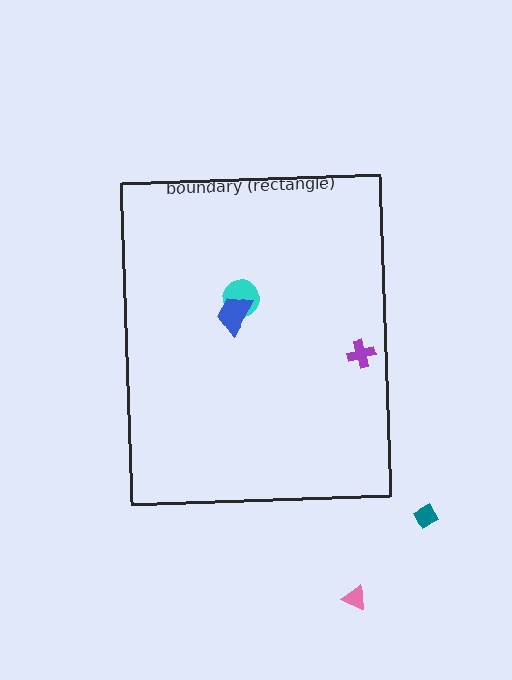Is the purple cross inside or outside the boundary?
Inside.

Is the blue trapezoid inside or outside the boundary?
Inside.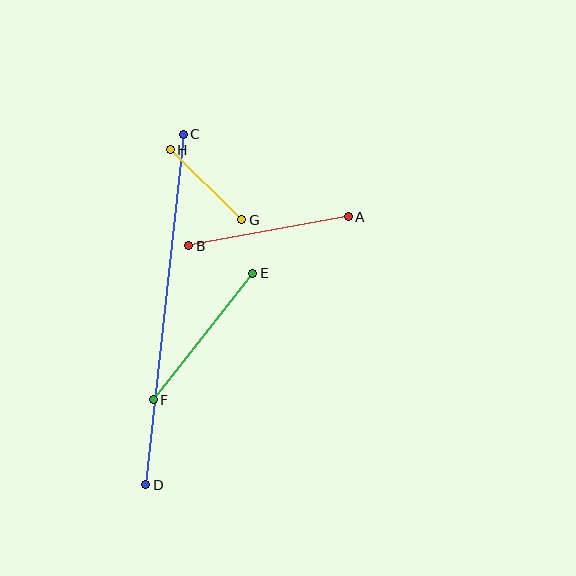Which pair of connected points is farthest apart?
Points C and D are farthest apart.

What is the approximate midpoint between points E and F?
The midpoint is at approximately (203, 337) pixels.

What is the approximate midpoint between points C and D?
The midpoint is at approximately (165, 309) pixels.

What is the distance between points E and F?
The distance is approximately 161 pixels.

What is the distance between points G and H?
The distance is approximately 100 pixels.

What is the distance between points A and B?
The distance is approximately 162 pixels.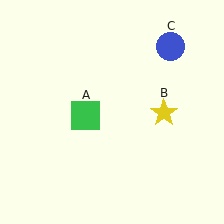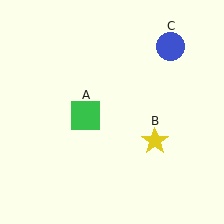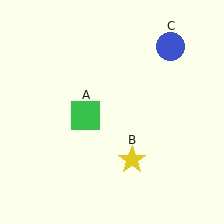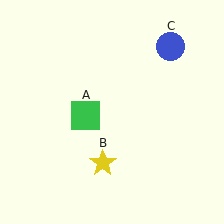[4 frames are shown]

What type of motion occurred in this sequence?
The yellow star (object B) rotated clockwise around the center of the scene.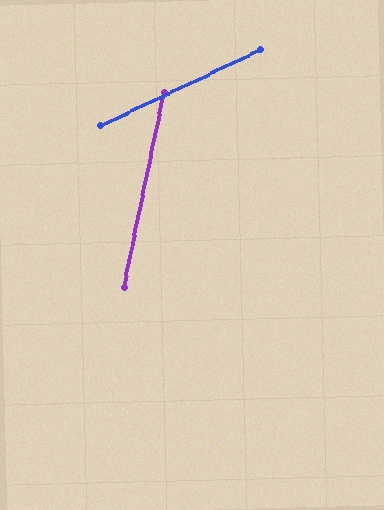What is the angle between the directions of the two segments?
Approximately 53 degrees.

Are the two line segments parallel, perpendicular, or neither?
Neither parallel nor perpendicular — they differ by about 53°.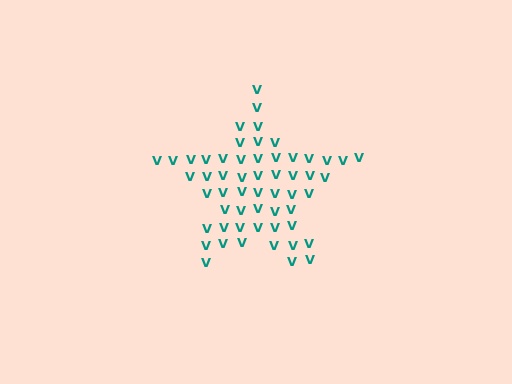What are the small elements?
The small elements are letter V's.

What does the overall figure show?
The overall figure shows a star.